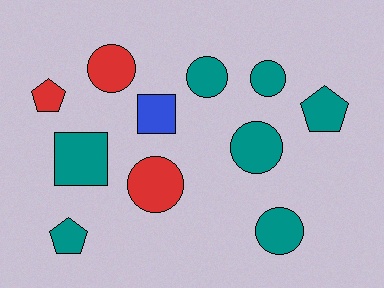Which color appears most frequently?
Teal, with 7 objects.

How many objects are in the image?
There are 11 objects.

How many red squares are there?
There are no red squares.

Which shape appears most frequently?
Circle, with 6 objects.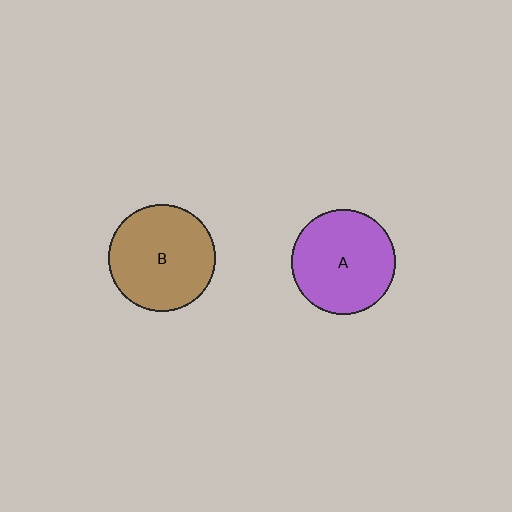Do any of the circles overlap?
No, none of the circles overlap.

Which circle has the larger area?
Circle B (brown).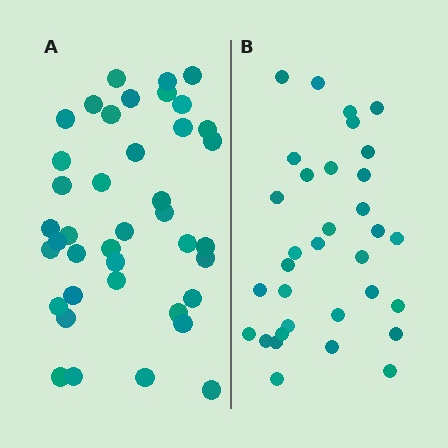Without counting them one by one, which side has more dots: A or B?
Region A (the left region) has more dots.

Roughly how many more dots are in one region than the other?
Region A has roughly 8 or so more dots than region B.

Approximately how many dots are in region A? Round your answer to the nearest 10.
About 40 dots.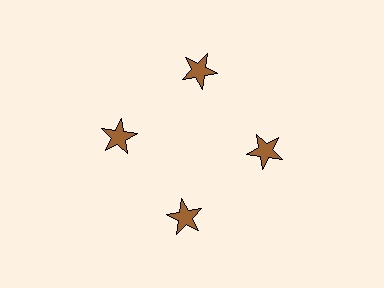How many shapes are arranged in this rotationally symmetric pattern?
There are 4 shapes, arranged in 4 groups of 1.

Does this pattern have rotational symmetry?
Yes, this pattern has 4-fold rotational symmetry. It looks the same after rotating 90 degrees around the center.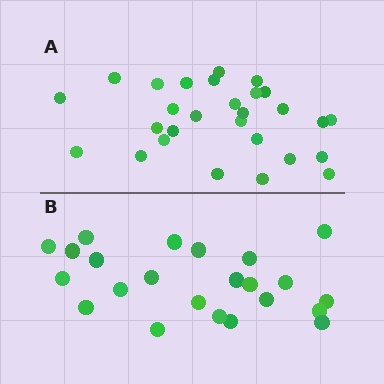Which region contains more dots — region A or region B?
Region A (the top region) has more dots.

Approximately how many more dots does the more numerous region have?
Region A has about 5 more dots than region B.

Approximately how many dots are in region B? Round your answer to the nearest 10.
About 20 dots. (The exact count is 23, which rounds to 20.)